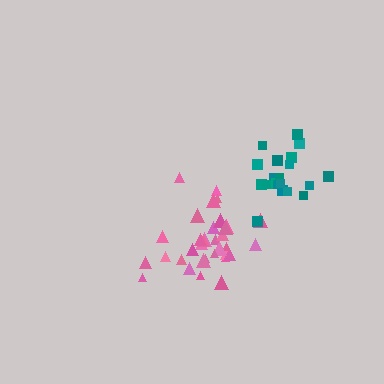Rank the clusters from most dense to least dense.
pink, teal.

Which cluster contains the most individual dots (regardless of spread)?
Pink (34).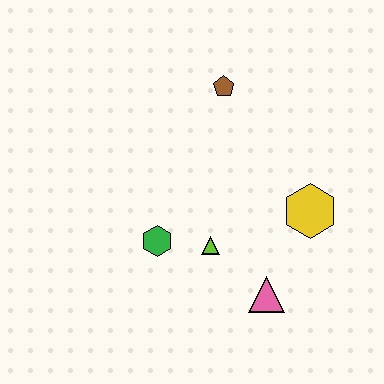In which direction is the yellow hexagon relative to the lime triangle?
The yellow hexagon is to the right of the lime triangle.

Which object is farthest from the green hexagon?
The brown pentagon is farthest from the green hexagon.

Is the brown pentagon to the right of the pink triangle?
No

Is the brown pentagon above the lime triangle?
Yes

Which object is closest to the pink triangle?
The lime triangle is closest to the pink triangle.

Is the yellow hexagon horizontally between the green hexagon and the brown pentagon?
No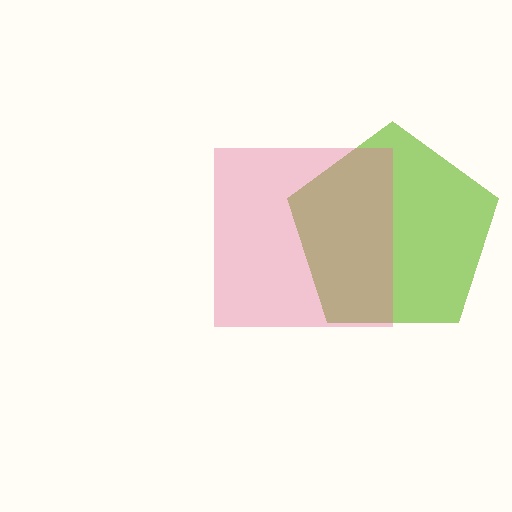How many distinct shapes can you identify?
There are 2 distinct shapes: a lime pentagon, a pink square.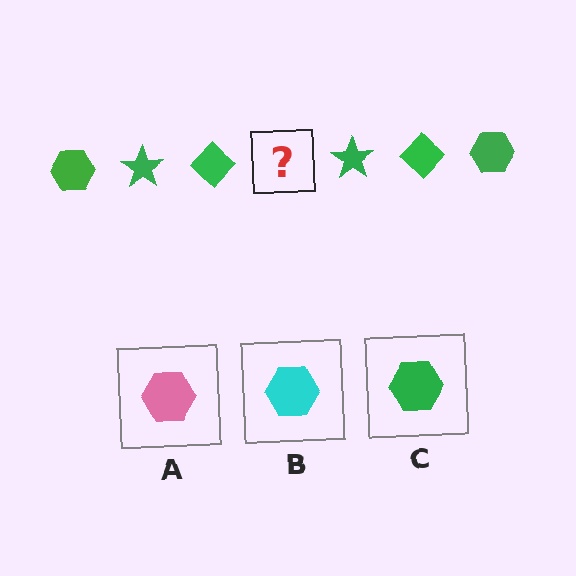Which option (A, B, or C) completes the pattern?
C.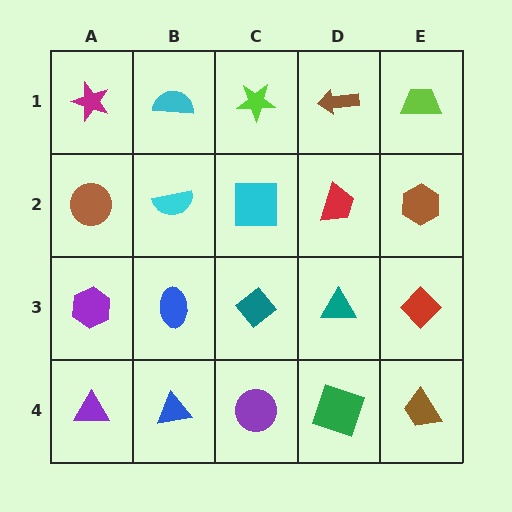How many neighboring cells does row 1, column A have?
2.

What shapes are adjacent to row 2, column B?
A cyan semicircle (row 1, column B), a blue ellipse (row 3, column B), a brown circle (row 2, column A), a cyan square (row 2, column C).